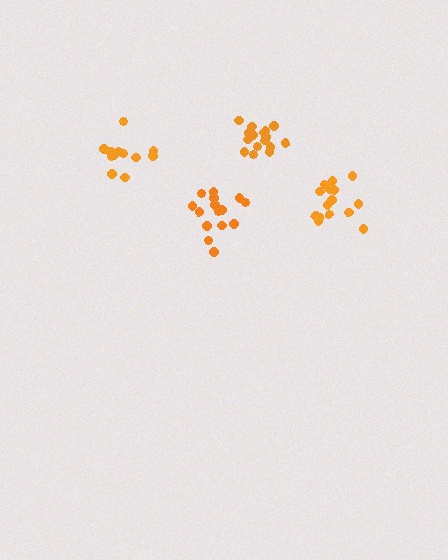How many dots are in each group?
Group 1: 15 dots, Group 2: 15 dots, Group 3: 16 dots, Group 4: 13 dots (59 total).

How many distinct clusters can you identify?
There are 4 distinct clusters.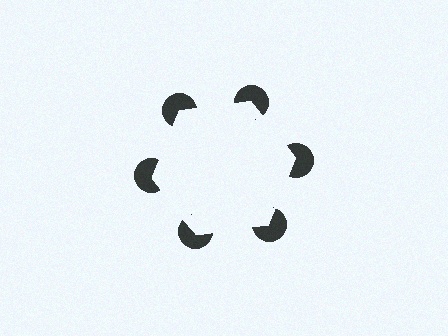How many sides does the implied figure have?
6 sides.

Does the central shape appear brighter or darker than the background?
It typically appears slightly brighter than the background, even though no actual brightness change is drawn.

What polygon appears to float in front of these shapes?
An illusory hexagon — its edges are inferred from the aligned wedge cuts in the pac-man discs, not physically drawn.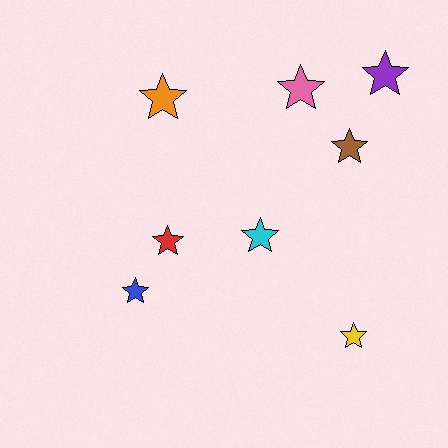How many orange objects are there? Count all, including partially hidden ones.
There is 1 orange object.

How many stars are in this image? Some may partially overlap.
There are 8 stars.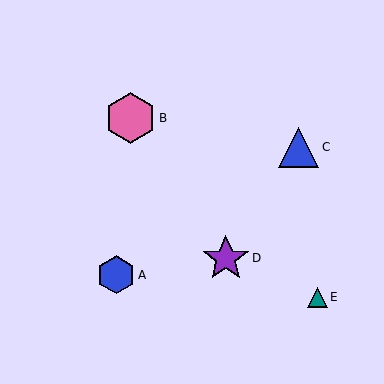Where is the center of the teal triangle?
The center of the teal triangle is at (317, 297).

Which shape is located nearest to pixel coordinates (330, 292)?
The teal triangle (labeled E) at (317, 297) is nearest to that location.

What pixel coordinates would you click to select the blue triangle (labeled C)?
Click at (299, 147) to select the blue triangle C.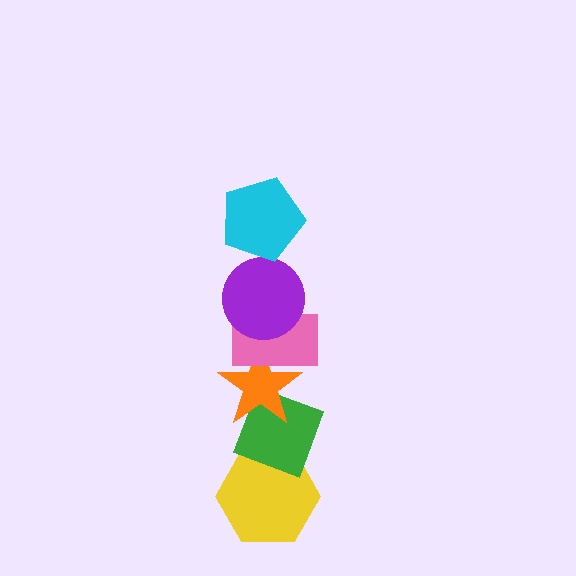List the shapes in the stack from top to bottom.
From top to bottom: the cyan pentagon, the purple circle, the pink rectangle, the orange star, the green diamond, the yellow hexagon.